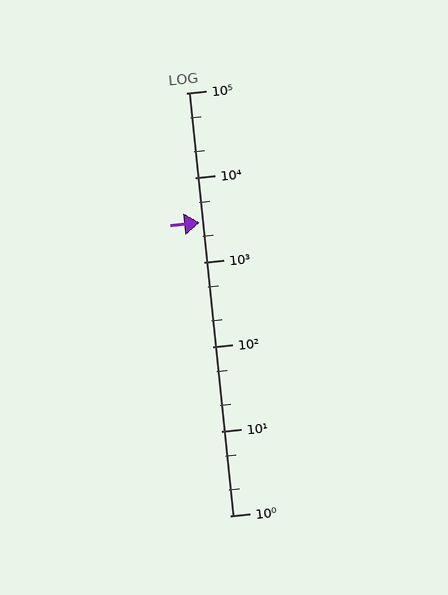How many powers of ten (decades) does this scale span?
The scale spans 5 decades, from 1 to 100000.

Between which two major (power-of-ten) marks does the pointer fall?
The pointer is between 1000 and 10000.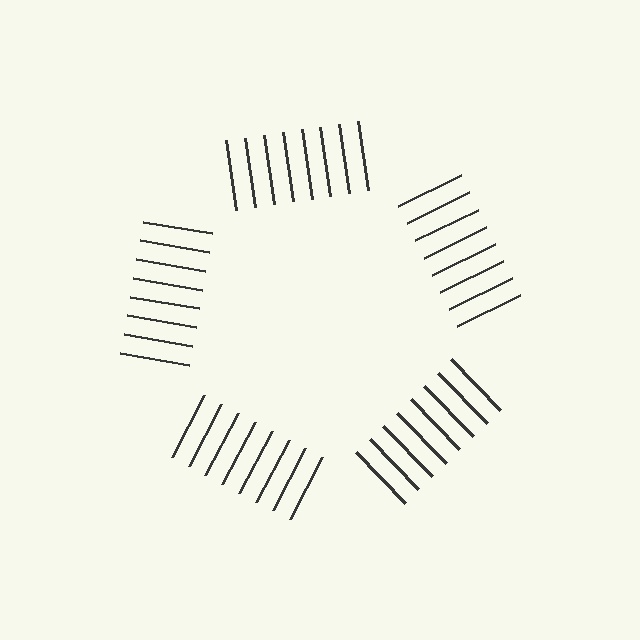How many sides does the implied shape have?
5 sides — the line-ends trace a pentagon.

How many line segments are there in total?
40 — 8 along each of the 5 edges.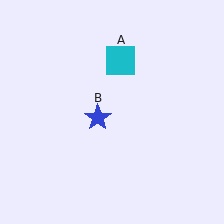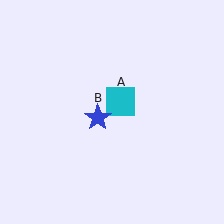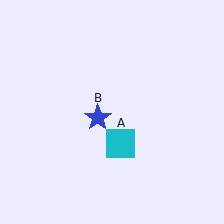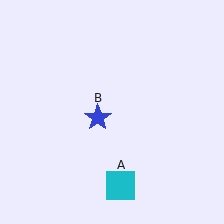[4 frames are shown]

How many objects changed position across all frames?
1 object changed position: cyan square (object A).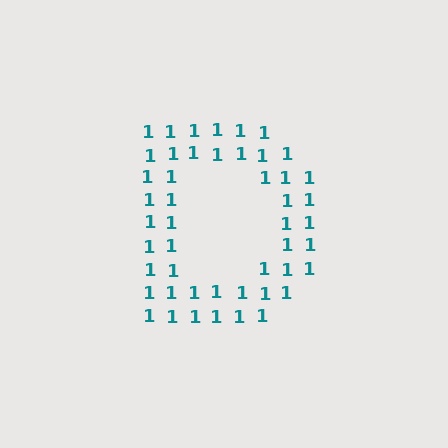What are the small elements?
The small elements are digit 1's.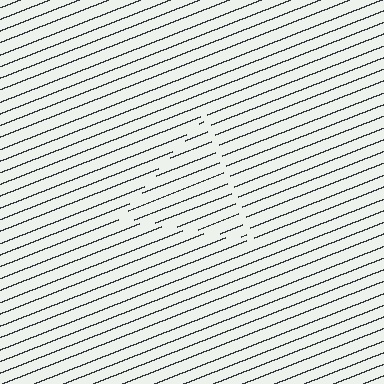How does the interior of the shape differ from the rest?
The interior of the shape contains the same grating, shifted by half a period — the contour is defined by the phase discontinuity where line-ends from the inner and outer gratings abut.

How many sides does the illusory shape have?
3 sides — the line-ends trace a triangle.